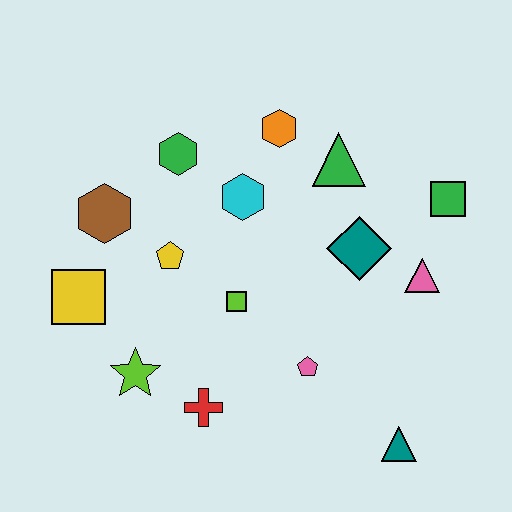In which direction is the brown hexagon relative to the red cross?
The brown hexagon is above the red cross.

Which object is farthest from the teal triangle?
The brown hexagon is farthest from the teal triangle.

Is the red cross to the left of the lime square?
Yes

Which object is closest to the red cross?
The lime star is closest to the red cross.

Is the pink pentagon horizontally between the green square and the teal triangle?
No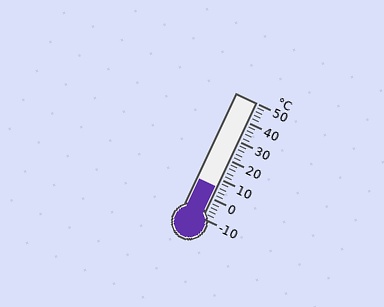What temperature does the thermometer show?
The thermometer shows approximately 6°C.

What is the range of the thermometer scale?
The thermometer scale ranges from -10°C to 50°C.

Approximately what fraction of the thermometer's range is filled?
The thermometer is filled to approximately 25% of its range.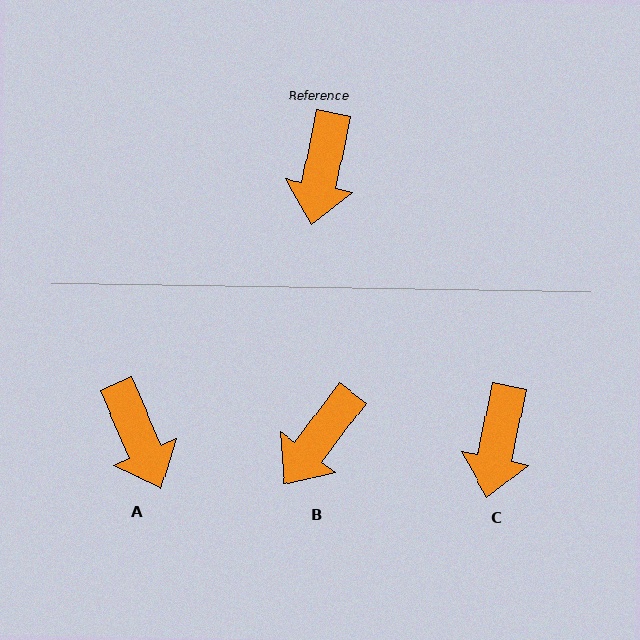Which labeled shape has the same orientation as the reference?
C.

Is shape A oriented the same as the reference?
No, it is off by about 35 degrees.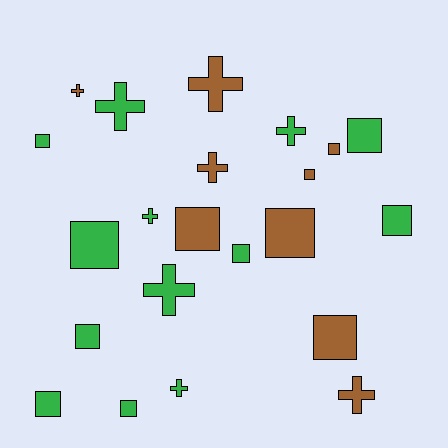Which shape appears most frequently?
Square, with 13 objects.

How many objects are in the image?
There are 22 objects.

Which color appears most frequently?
Green, with 13 objects.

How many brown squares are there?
There are 5 brown squares.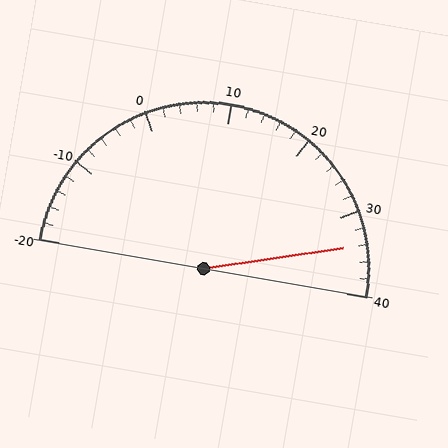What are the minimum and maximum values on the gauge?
The gauge ranges from -20 to 40.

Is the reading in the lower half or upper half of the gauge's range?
The reading is in the upper half of the range (-20 to 40).